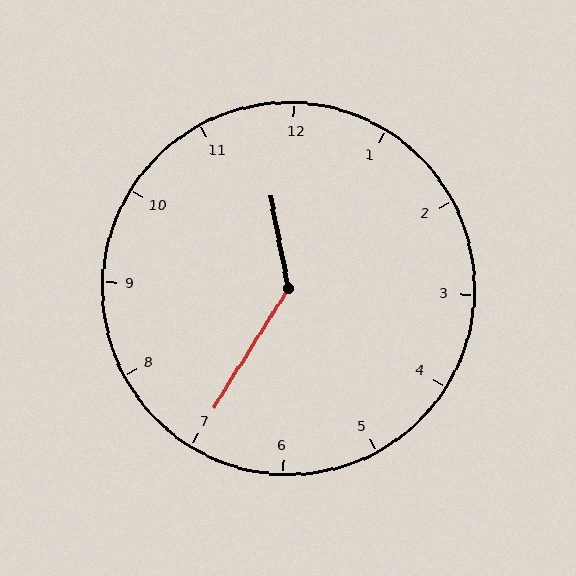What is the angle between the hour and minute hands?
Approximately 138 degrees.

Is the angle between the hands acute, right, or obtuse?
It is obtuse.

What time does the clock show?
11:35.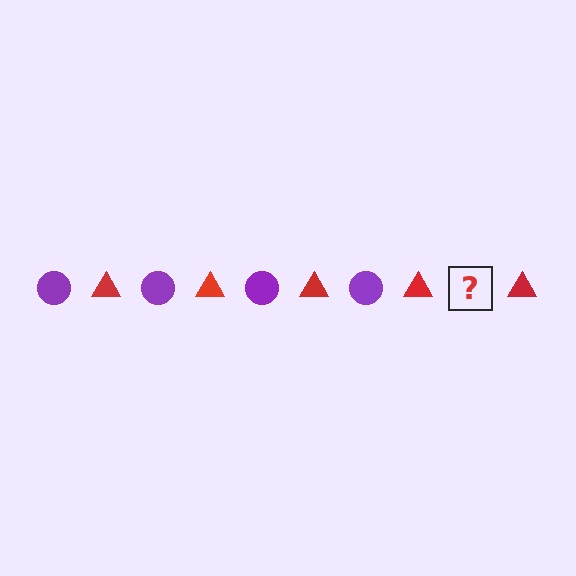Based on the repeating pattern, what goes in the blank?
The blank should be a purple circle.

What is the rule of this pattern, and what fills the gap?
The rule is that the pattern alternates between purple circle and red triangle. The gap should be filled with a purple circle.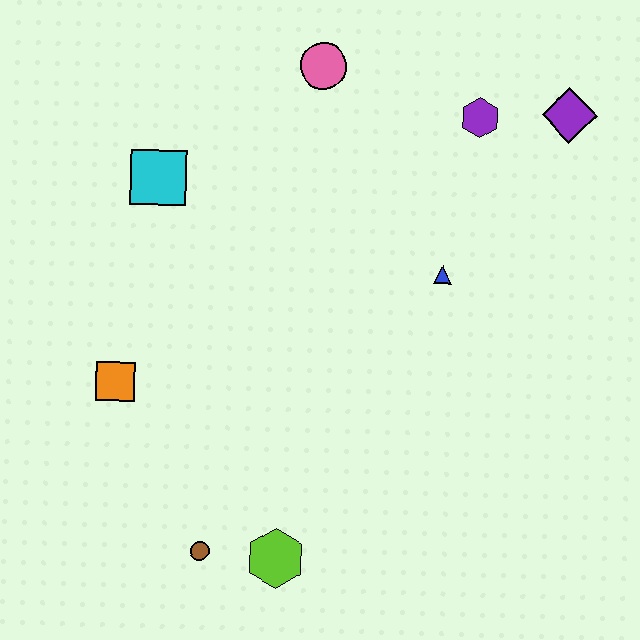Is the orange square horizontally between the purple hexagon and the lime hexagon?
No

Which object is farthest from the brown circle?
The purple diamond is farthest from the brown circle.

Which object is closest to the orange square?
The brown circle is closest to the orange square.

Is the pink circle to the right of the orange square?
Yes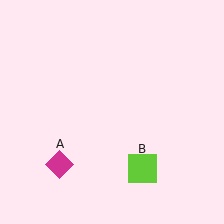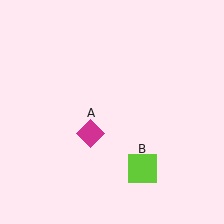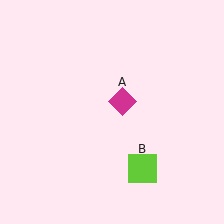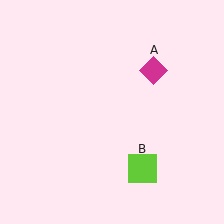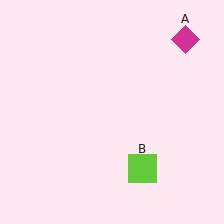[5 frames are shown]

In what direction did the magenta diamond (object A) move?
The magenta diamond (object A) moved up and to the right.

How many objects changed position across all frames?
1 object changed position: magenta diamond (object A).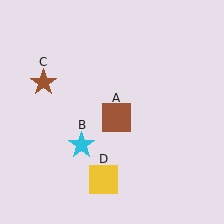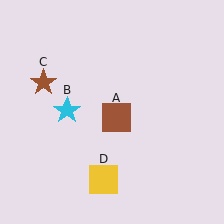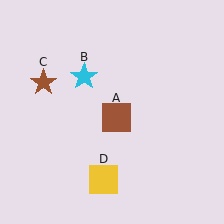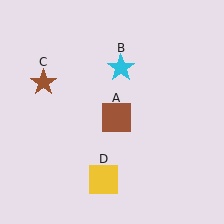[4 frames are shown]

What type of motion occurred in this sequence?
The cyan star (object B) rotated clockwise around the center of the scene.